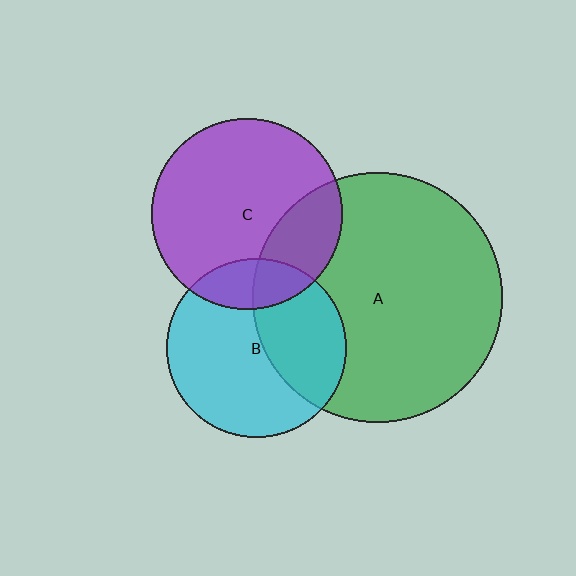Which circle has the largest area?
Circle A (green).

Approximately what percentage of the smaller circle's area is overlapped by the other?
Approximately 15%.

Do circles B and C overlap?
Yes.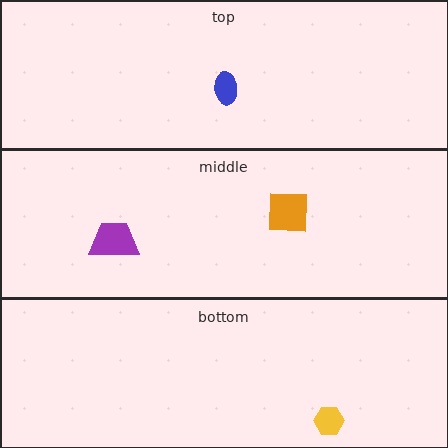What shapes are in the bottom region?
The yellow hexagon.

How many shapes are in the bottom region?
1.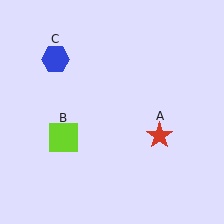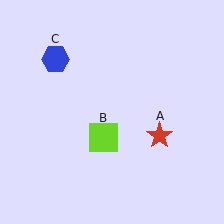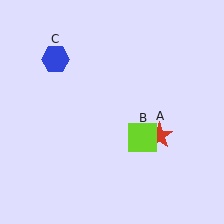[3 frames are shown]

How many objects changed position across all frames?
1 object changed position: lime square (object B).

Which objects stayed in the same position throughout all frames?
Red star (object A) and blue hexagon (object C) remained stationary.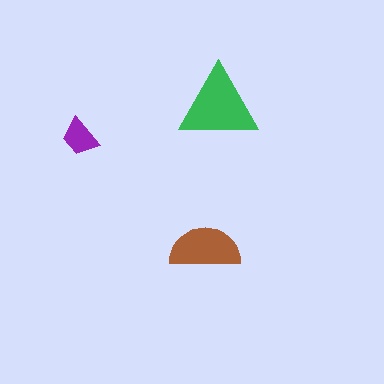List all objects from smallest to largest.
The purple trapezoid, the brown semicircle, the green triangle.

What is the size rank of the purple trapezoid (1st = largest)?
3rd.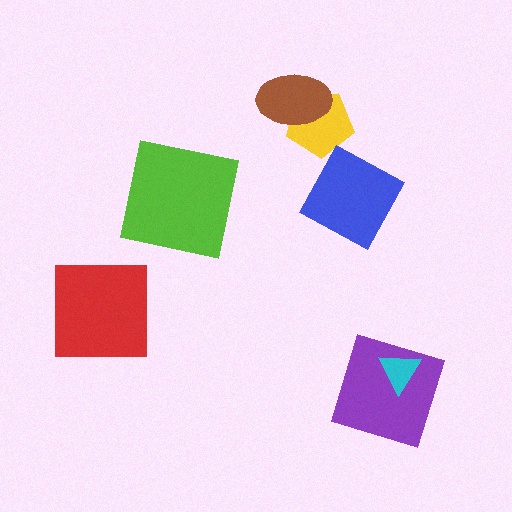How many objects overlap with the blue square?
0 objects overlap with the blue square.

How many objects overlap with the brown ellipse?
1 object overlaps with the brown ellipse.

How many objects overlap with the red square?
0 objects overlap with the red square.